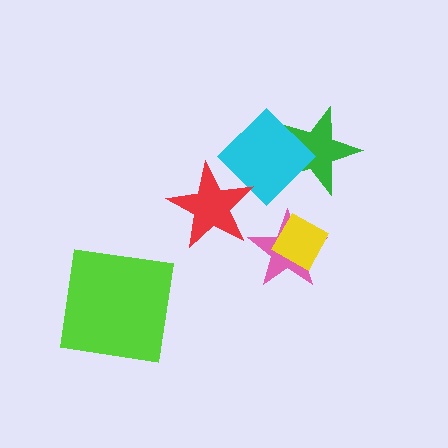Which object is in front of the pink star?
The yellow diamond is in front of the pink star.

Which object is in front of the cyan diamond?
The red star is in front of the cyan diamond.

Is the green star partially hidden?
Yes, it is partially covered by another shape.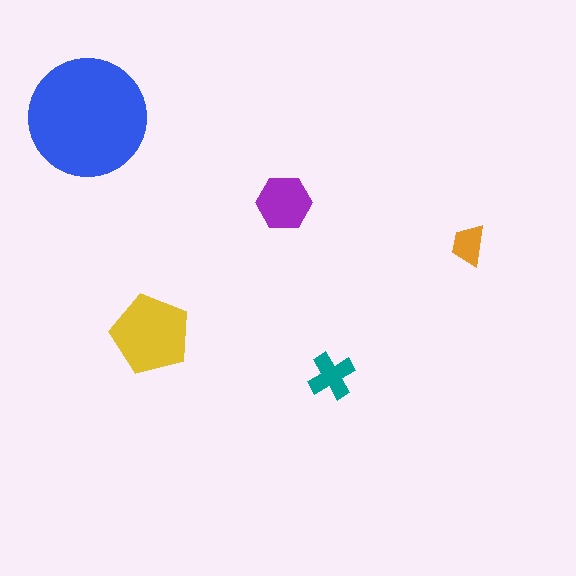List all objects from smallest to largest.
The orange trapezoid, the teal cross, the purple hexagon, the yellow pentagon, the blue circle.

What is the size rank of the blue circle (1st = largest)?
1st.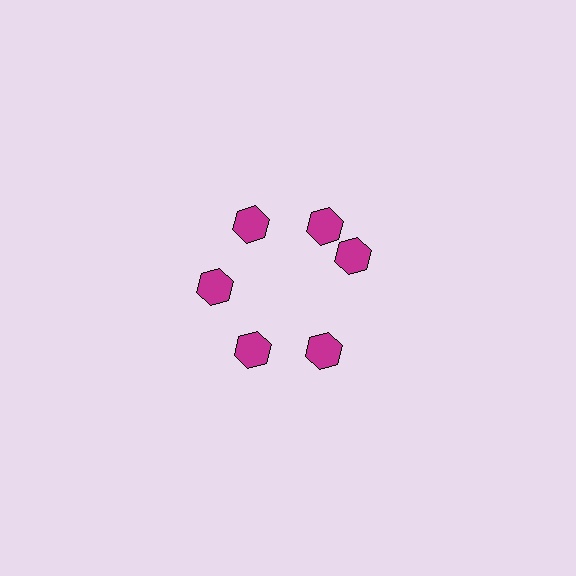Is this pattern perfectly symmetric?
No. The 6 magenta hexagons are arranged in a ring, but one element near the 3 o'clock position is rotated out of alignment along the ring, breaking the 6-fold rotational symmetry.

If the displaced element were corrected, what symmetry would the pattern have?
It would have 6-fold rotational symmetry — the pattern would map onto itself every 60 degrees.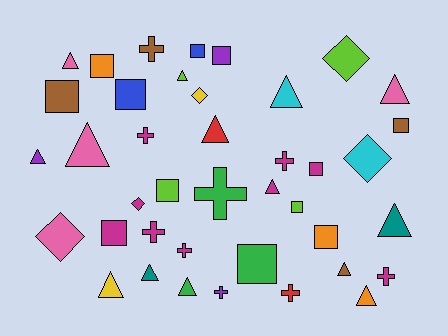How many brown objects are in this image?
There are 4 brown objects.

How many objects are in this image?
There are 40 objects.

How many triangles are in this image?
There are 14 triangles.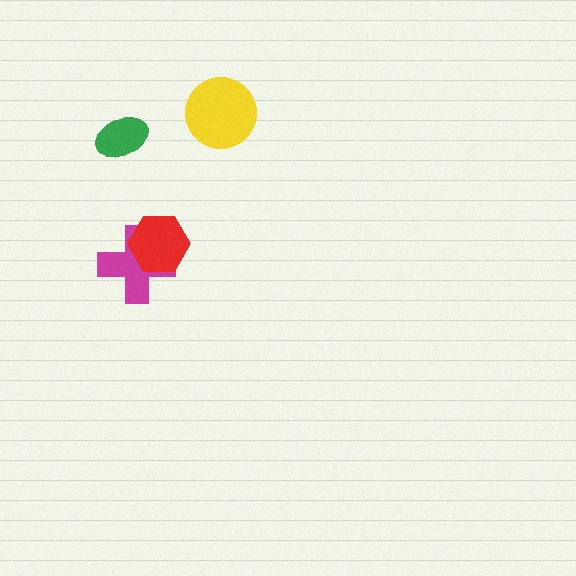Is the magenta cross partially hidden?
Yes, it is partially covered by another shape.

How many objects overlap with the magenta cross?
1 object overlaps with the magenta cross.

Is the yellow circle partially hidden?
No, no other shape covers it.